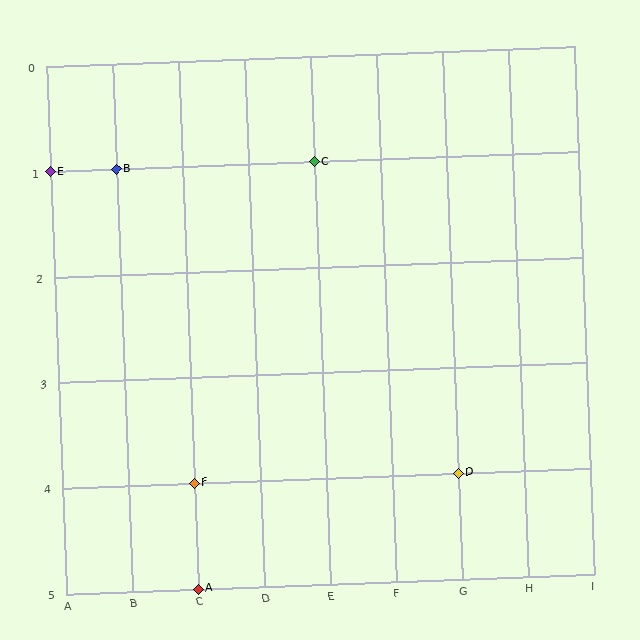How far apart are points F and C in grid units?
Points F and C are 2 columns and 3 rows apart (about 3.6 grid units diagonally).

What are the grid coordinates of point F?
Point F is at grid coordinates (C, 4).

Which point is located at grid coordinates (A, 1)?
Point E is at (A, 1).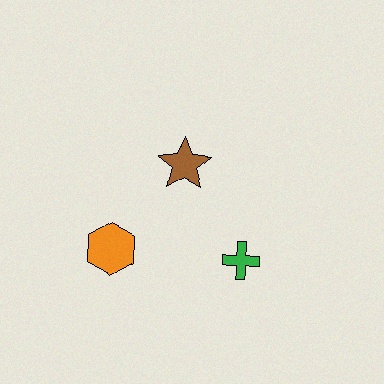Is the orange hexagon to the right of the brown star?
No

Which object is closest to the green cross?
The brown star is closest to the green cross.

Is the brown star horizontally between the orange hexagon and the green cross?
Yes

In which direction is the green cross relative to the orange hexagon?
The green cross is to the right of the orange hexagon.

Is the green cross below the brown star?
Yes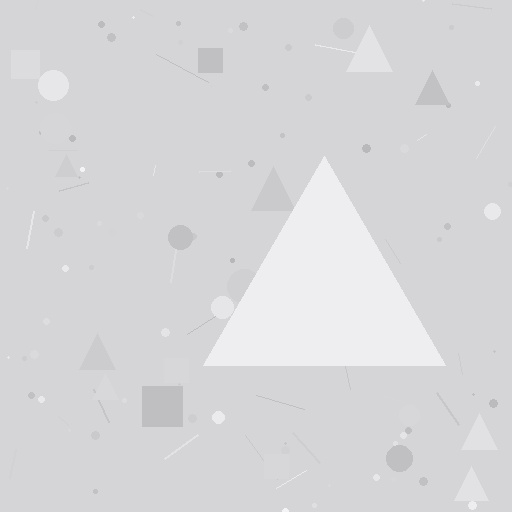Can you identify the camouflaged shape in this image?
The camouflaged shape is a triangle.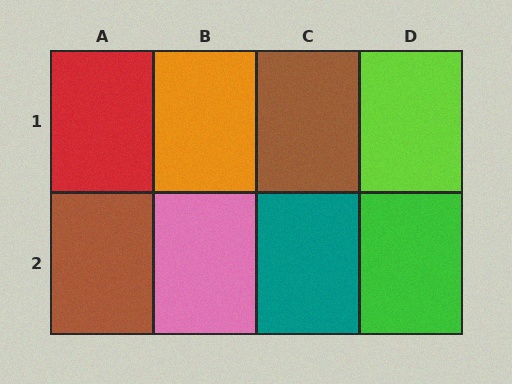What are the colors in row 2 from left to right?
Brown, pink, teal, green.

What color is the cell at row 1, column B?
Orange.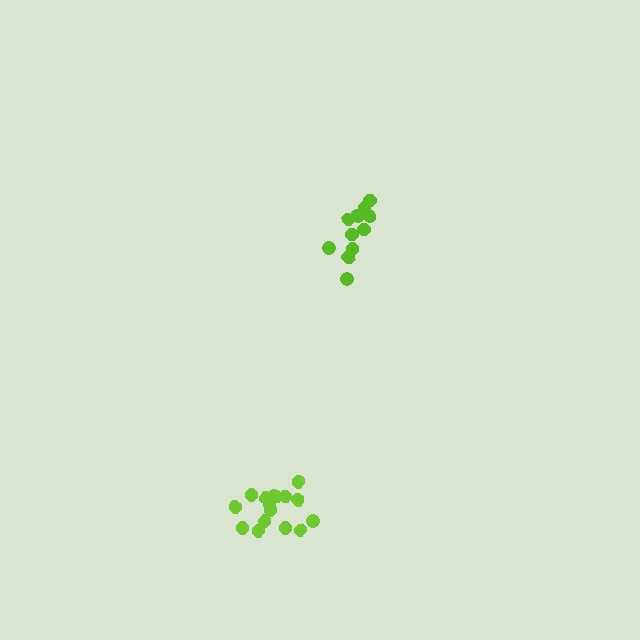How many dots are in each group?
Group 1: 11 dots, Group 2: 16 dots (27 total).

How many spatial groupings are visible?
There are 2 spatial groupings.